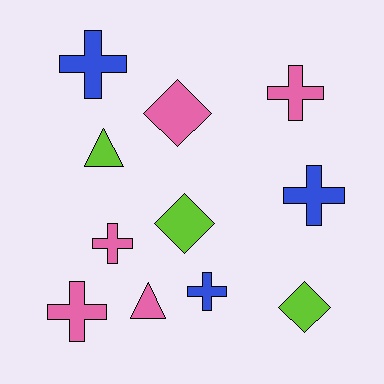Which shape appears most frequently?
Cross, with 6 objects.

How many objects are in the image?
There are 11 objects.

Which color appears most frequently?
Pink, with 5 objects.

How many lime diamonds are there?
There are 2 lime diamonds.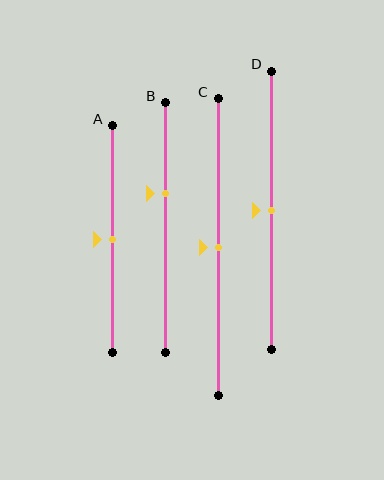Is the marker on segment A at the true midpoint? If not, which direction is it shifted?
Yes, the marker on segment A is at the true midpoint.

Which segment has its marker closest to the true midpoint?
Segment A has its marker closest to the true midpoint.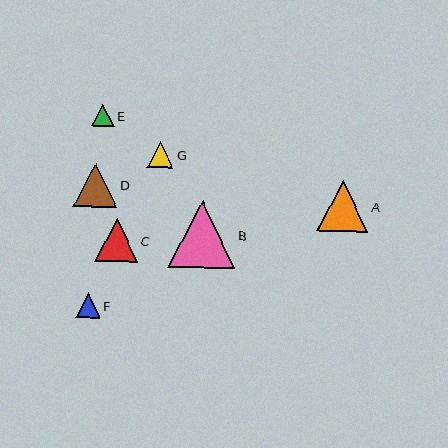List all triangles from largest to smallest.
From largest to smallest: B, A, D, C, G, F, E.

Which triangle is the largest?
Triangle B is the largest with a size of approximately 67 pixels.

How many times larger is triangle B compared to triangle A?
Triangle B is approximately 1.3 times the size of triangle A.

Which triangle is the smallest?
Triangle E is the smallest with a size of approximately 22 pixels.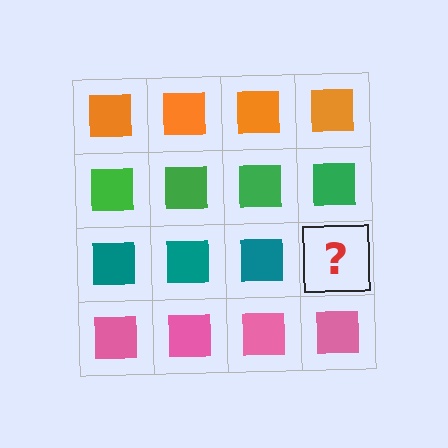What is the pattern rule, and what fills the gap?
The rule is that each row has a consistent color. The gap should be filled with a teal square.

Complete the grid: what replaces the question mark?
The question mark should be replaced with a teal square.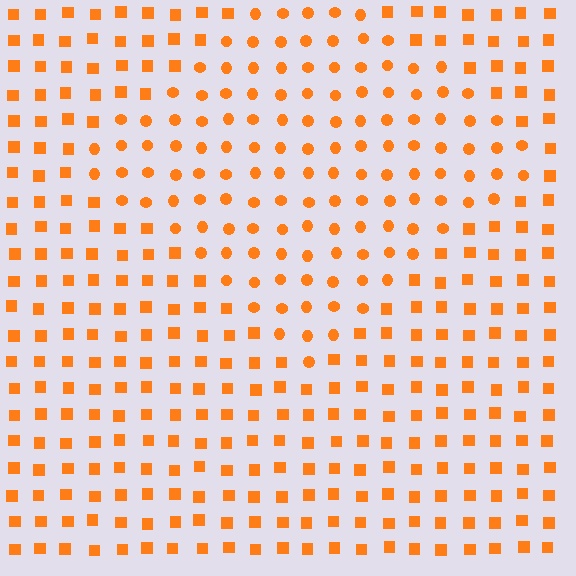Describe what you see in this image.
The image is filled with small orange elements arranged in a uniform grid. A diamond-shaped region contains circles, while the surrounding area contains squares. The boundary is defined purely by the change in element shape.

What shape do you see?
I see a diamond.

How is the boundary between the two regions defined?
The boundary is defined by a change in element shape: circles inside vs. squares outside. All elements share the same color and spacing.